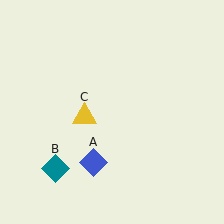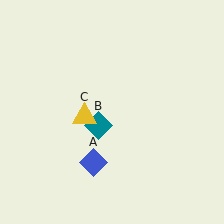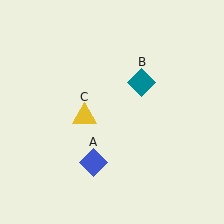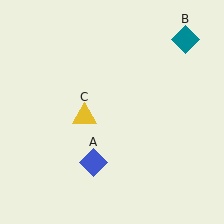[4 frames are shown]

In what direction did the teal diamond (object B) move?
The teal diamond (object B) moved up and to the right.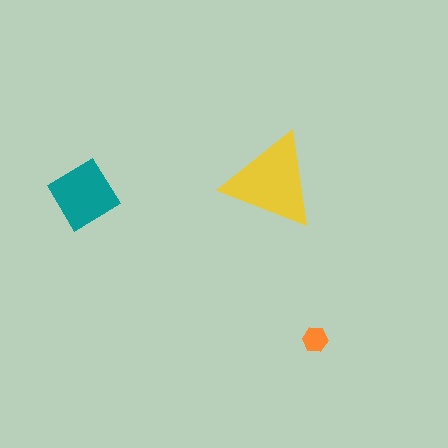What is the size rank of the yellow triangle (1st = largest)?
1st.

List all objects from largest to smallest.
The yellow triangle, the teal diamond, the orange hexagon.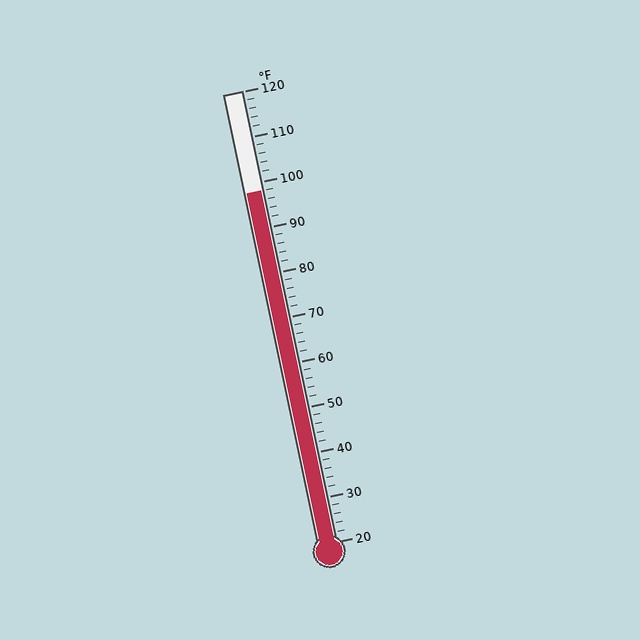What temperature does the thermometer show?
The thermometer shows approximately 98°F.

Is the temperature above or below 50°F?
The temperature is above 50°F.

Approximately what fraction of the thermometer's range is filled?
The thermometer is filled to approximately 80% of its range.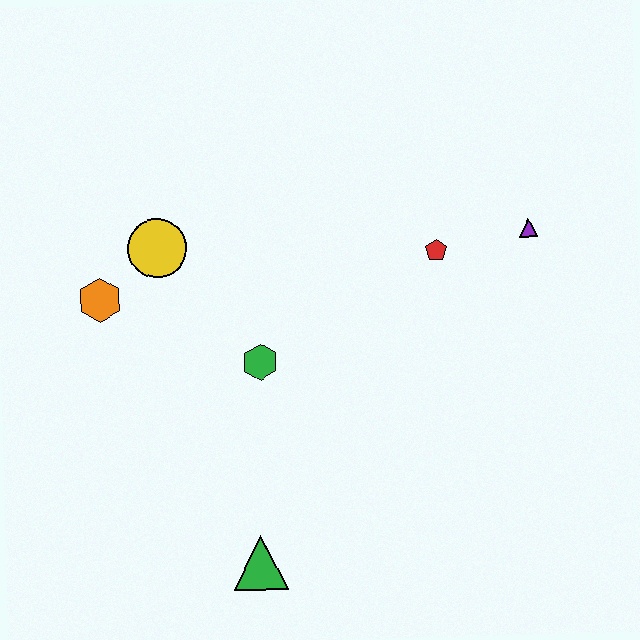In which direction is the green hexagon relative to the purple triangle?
The green hexagon is to the left of the purple triangle.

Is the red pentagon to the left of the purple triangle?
Yes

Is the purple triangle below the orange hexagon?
No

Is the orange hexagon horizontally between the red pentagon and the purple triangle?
No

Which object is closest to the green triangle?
The green hexagon is closest to the green triangle.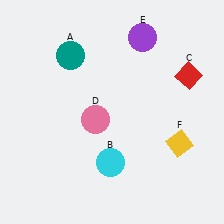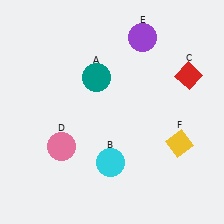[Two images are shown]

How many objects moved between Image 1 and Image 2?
2 objects moved between the two images.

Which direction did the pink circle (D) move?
The pink circle (D) moved left.